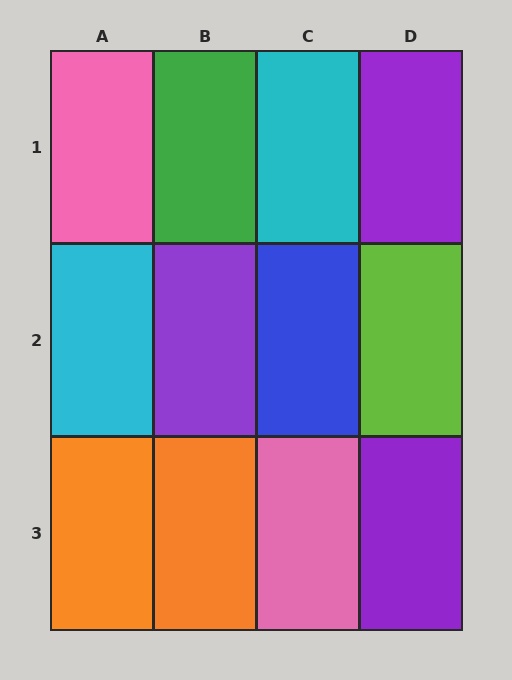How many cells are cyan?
2 cells are cyan.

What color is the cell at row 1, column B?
Green.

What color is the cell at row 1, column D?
Purple.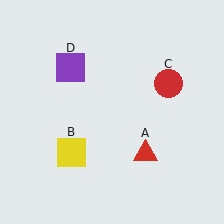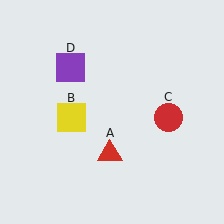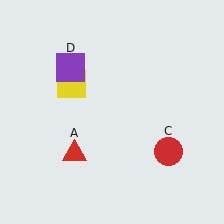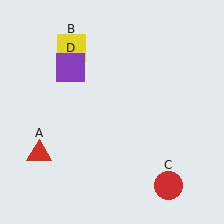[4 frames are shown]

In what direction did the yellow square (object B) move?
The yellow square (object B) moved up.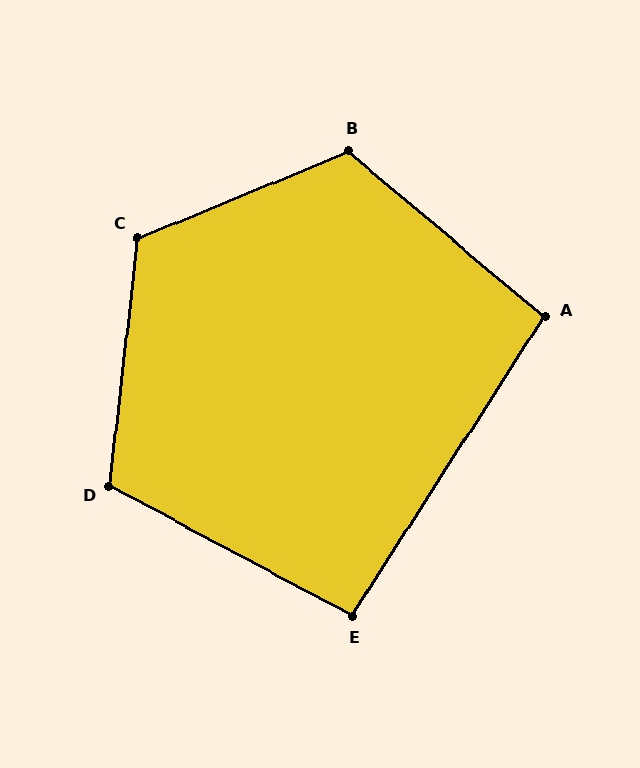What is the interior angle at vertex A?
Approximately 98 degrees (obtuse).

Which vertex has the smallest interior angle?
E, at approximately 95 degrees.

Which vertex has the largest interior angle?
C, at approximately 119 degrees.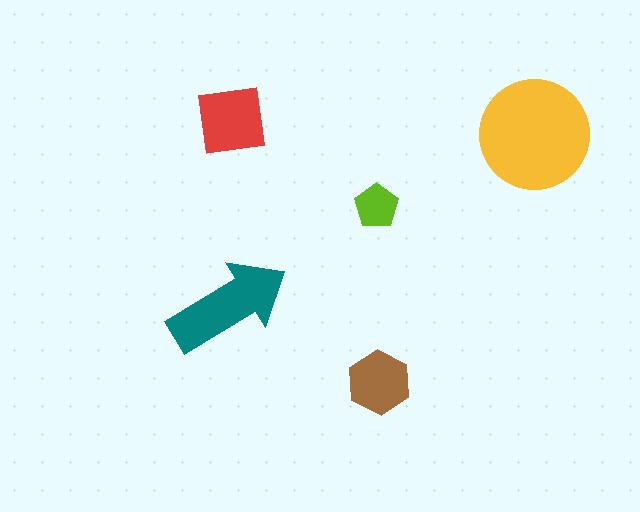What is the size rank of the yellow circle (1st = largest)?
1st.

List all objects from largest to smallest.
The yellow circle, the teal arrow, the red square, the brown hexagon, the lime pentagon.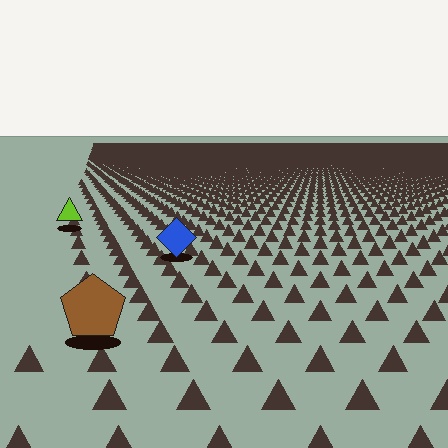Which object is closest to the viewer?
The brown pentagon is closest. The texture marks near it are larger and more spread out.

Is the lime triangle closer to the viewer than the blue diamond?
No. The blue diamond is closer — you can tell from the texture gradient: the ground texture is coarser near it.